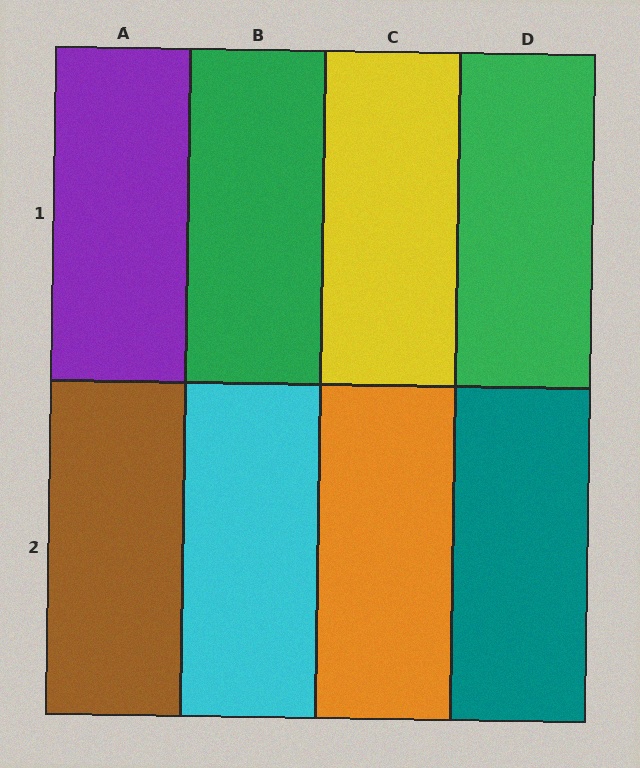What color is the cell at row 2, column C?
Orange.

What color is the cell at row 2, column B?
Cyan.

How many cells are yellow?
1 cell is yellow.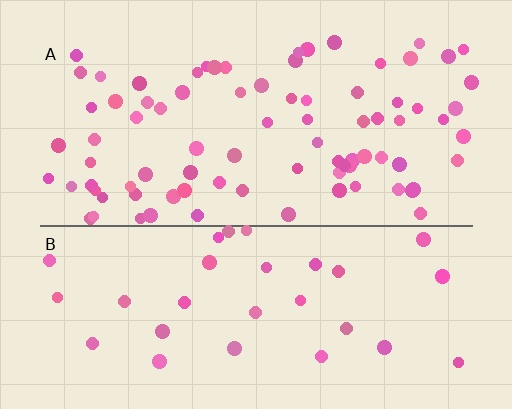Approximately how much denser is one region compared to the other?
Approximately 2.7× — region A over region B.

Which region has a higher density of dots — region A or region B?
A (the top).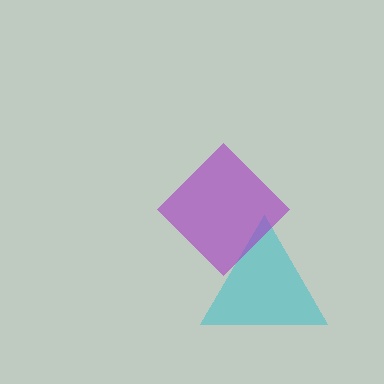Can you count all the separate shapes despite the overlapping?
Yes, there are 2 separate shapes.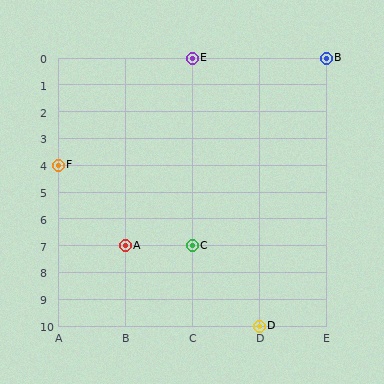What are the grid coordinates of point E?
Point E is at grid coordinates (C, 0).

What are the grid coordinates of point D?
Point D is at grid coordinates (D, 10).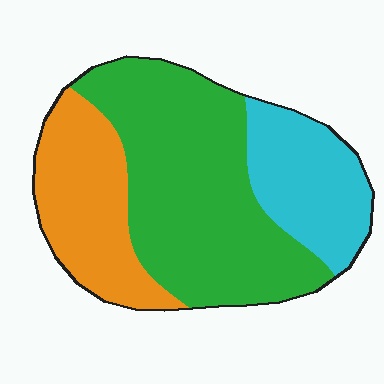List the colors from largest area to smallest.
From largest to smallest: green, orange, cyan.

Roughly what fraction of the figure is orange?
Orange covers 26% of the figure.